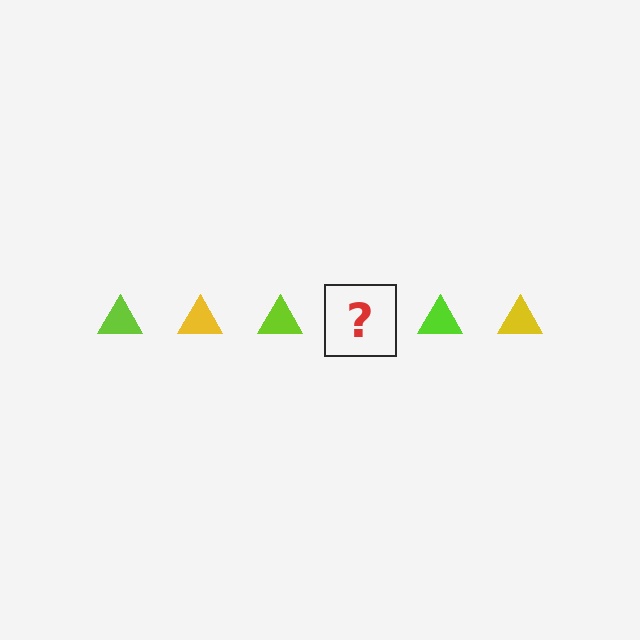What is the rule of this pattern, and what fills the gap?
The rule is that the pattern cycles through lime, yellow triangles. The gap should be filled with a yellow triangle.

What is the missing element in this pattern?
The missing element is a yellow triangle.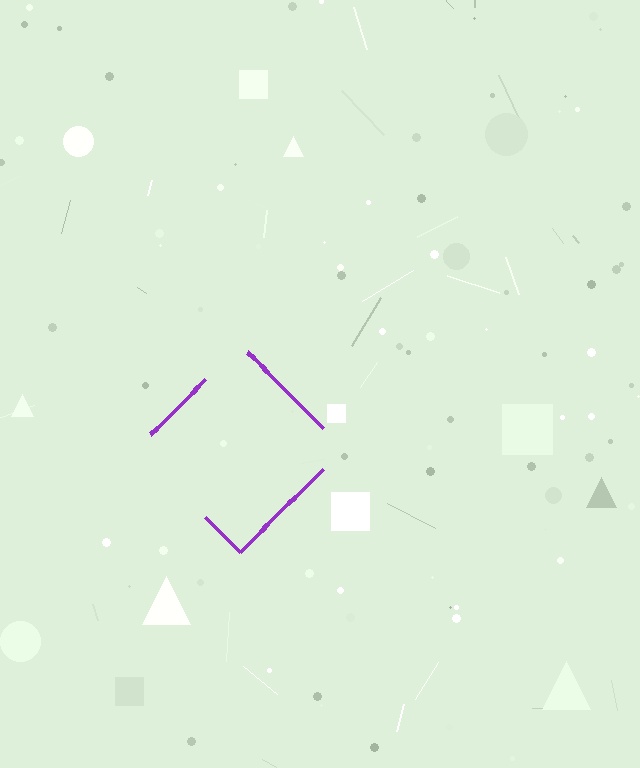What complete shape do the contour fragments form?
The contour fragments form a diamond.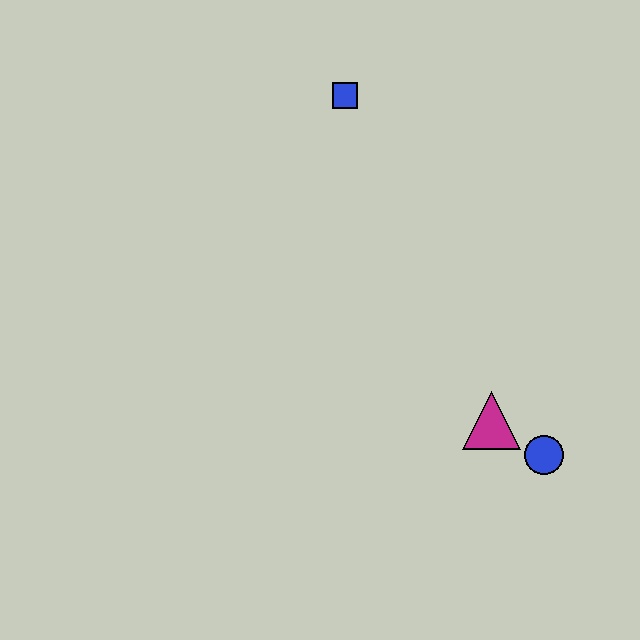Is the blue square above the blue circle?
Yes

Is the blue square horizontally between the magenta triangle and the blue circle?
No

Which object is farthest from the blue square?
The blue circle is farthest from the blue square.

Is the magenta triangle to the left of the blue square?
No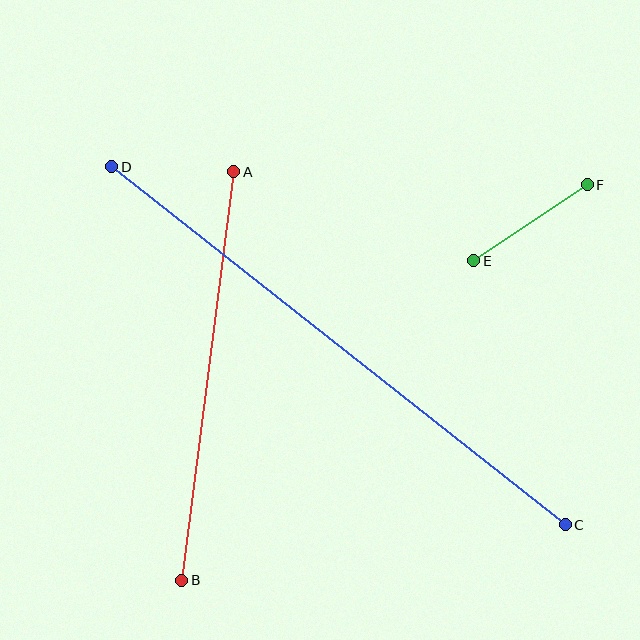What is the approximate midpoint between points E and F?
The midpoint is at approximately (530, 223) pixels.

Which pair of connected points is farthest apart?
Points C and D are farthest apart.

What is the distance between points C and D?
The distance is approximately 578 pixels.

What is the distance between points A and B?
The distance is approximately 412 pixels.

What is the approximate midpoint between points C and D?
The midpoint is at approximately (339, 346) pixels.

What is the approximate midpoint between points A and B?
The midpoint is at approximately (208, 376) pixels.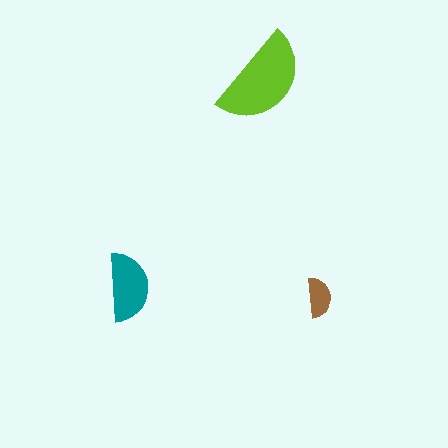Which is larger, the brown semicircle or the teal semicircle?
The teal one.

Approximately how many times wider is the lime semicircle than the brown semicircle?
About 2.5 times wider.